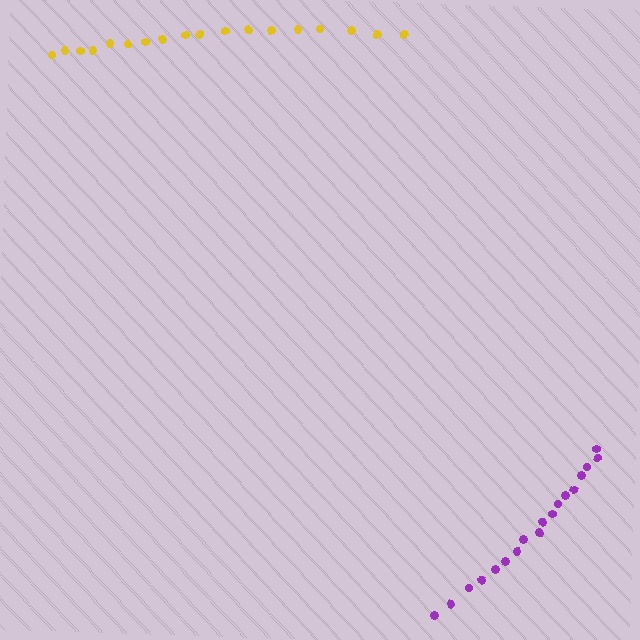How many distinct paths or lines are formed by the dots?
There are 2 distinct paths.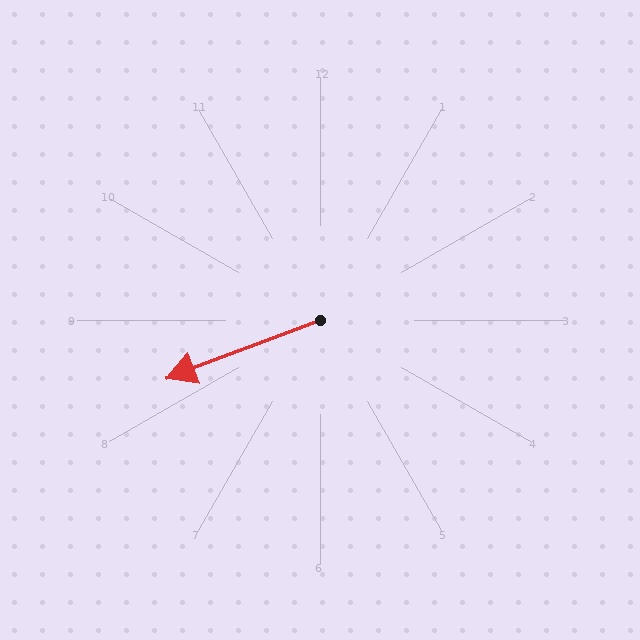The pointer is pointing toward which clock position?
Roughly 8 o'clock.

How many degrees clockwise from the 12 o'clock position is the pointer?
Approximately 249 degrees.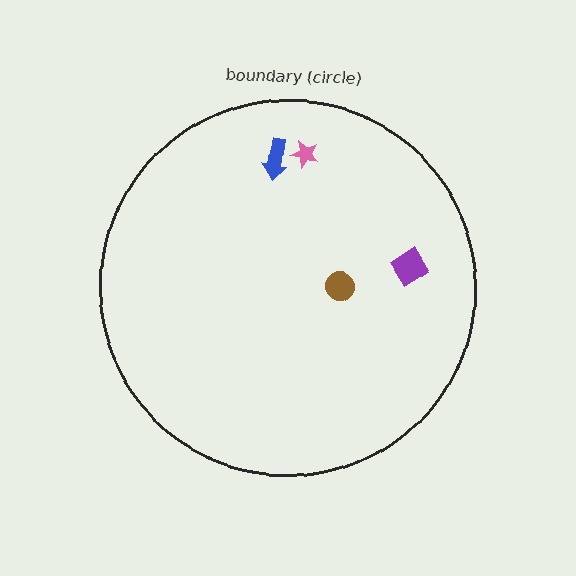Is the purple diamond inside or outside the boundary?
Inside.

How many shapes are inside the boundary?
4 inside, 0 outside.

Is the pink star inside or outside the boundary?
Inside.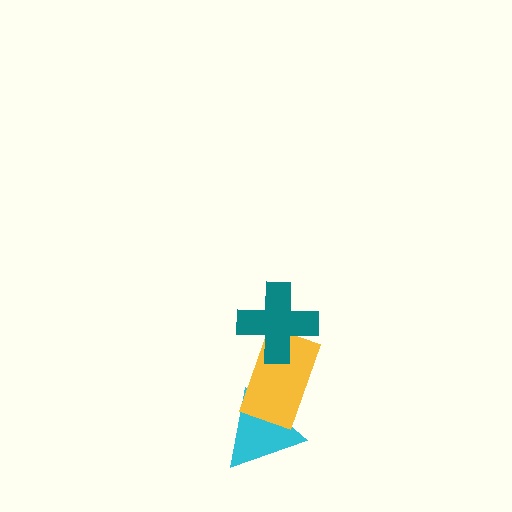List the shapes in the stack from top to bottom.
From top to bottom: the teal cross, the yellow rectangle, the cyan triangle.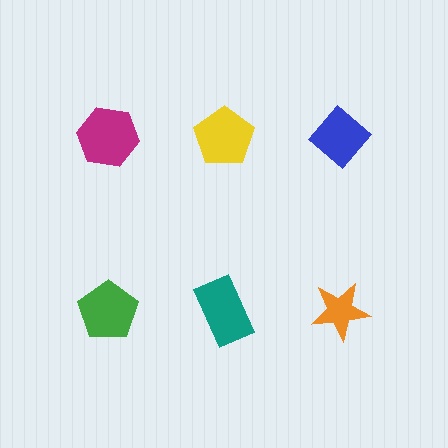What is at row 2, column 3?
An orange star.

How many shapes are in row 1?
3 shapes.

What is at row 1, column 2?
A yellow pentagon.